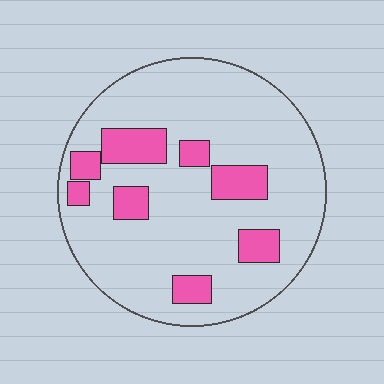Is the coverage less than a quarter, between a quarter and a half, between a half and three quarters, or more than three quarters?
Less than a quarter.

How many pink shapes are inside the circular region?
8.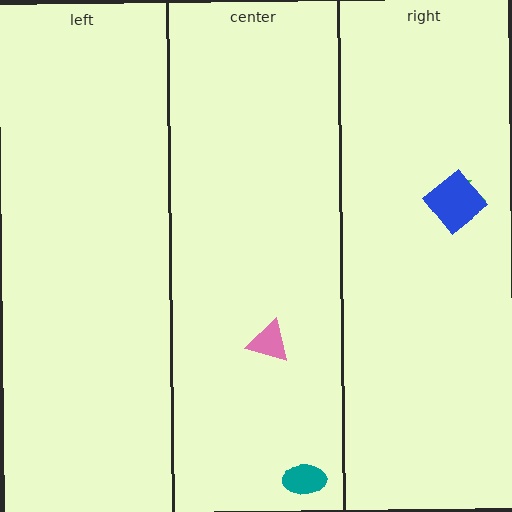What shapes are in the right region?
The green arrow, the blue diamond.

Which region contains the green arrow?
The right region.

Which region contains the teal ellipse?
The center region.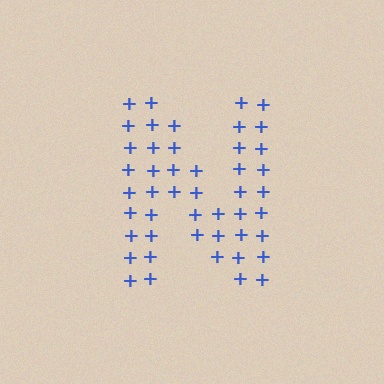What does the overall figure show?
The overall figure shows the letter N.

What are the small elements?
The small elements are plus signs.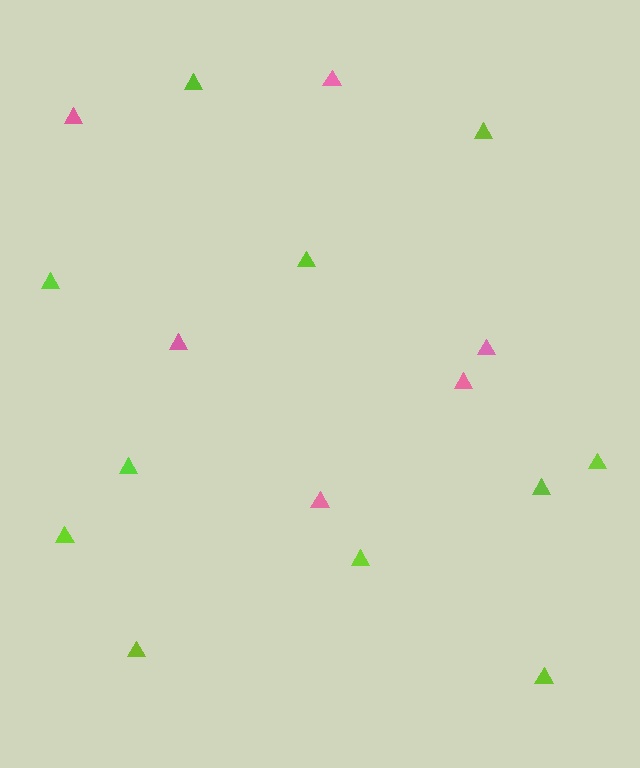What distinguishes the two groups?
There are 2 groups: one group of lime triangles (11) and one group of pink triangles (6).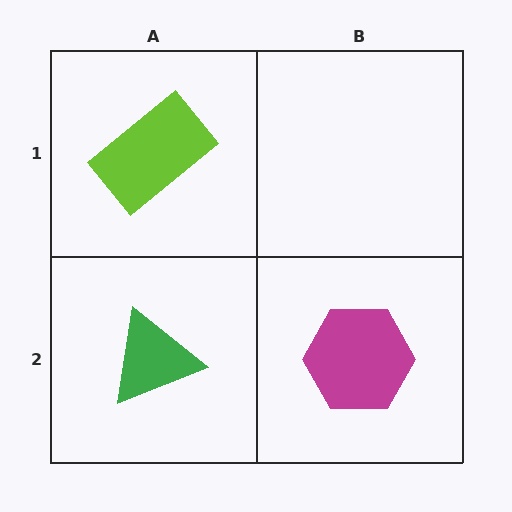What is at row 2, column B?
A magenta hexagon.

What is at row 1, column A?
A lime rectangle.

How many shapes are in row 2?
2 shapes.